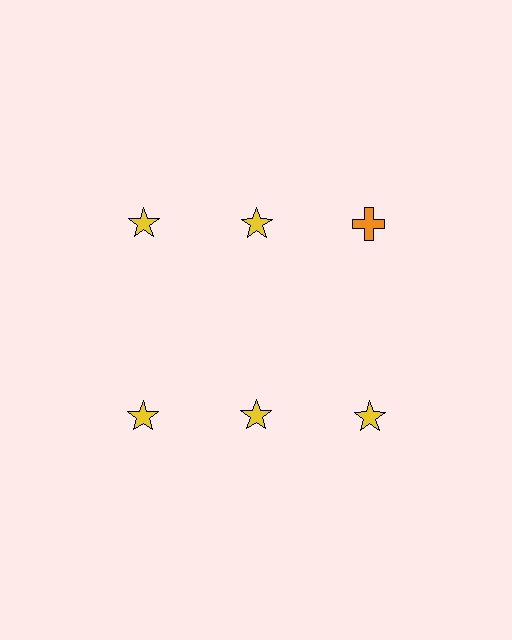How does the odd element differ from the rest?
It differs in both color (orange instead of yellow) and shape (cross instead of star).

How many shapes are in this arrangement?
There are 6 shapes arranged in a grid pattern.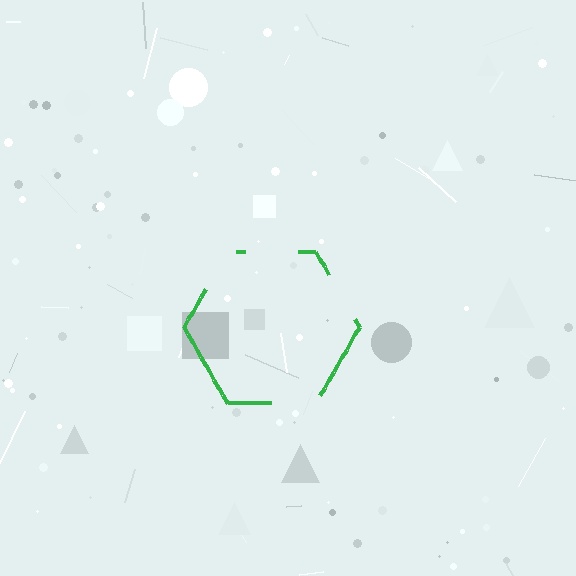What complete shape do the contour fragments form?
The contour fragments form a hexagon.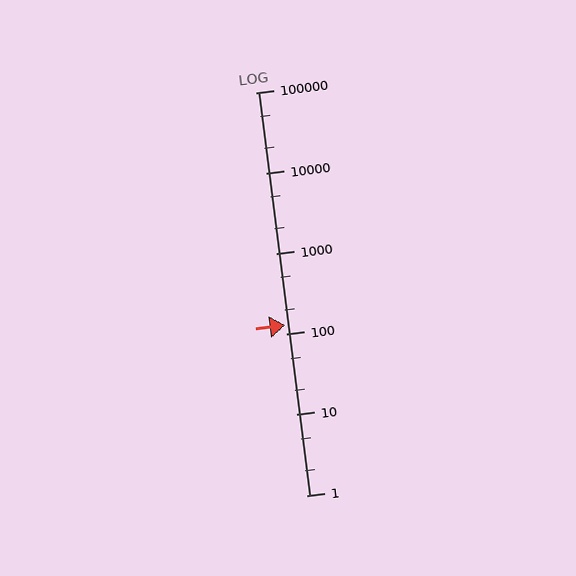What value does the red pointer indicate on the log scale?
The pointer indicates approximately 130.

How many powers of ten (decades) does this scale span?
The scale spans 5 decades, from 1 to 100000.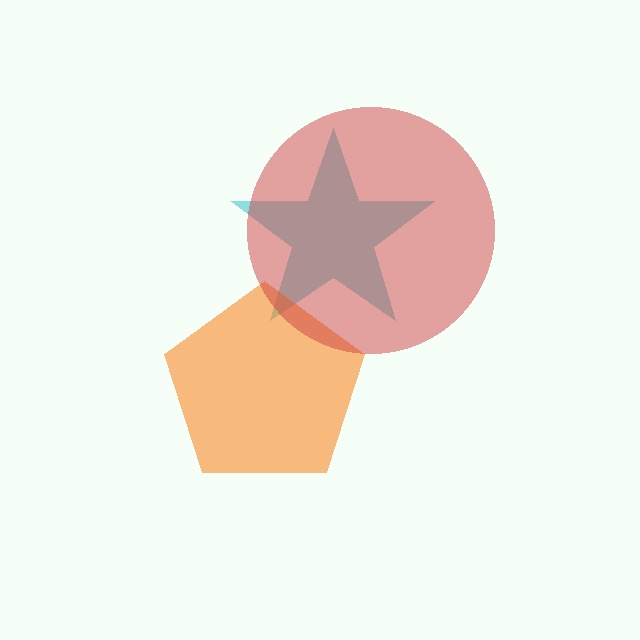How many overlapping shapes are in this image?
There are 3 overlapping shapes in the image.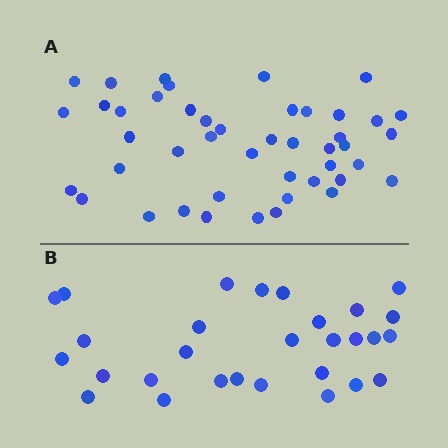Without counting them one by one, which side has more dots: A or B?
Region A (the top region) has more dots.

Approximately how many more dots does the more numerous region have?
Region A has approximately 15 more dots than region B.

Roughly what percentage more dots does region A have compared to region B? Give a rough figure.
About 55% more.